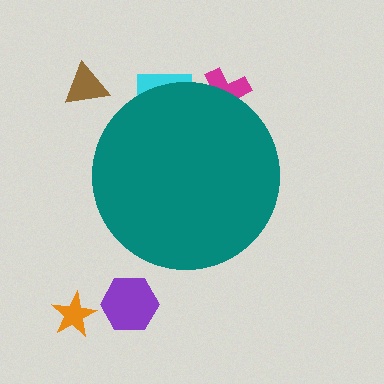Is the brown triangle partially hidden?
No, the brown triangle is fully visible.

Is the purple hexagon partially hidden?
No, the purple hexagon is fully visible.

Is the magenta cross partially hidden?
Yes, the magenta cross is partially hidden behind the teal circle.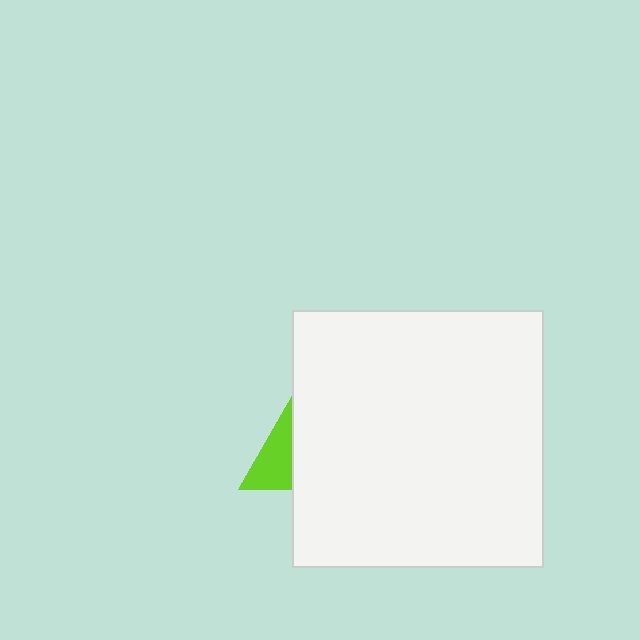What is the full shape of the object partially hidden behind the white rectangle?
The partially hidden object is a lime triangle.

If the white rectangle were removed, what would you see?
You would see the complete lime triangle.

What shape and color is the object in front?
The object in front is a white rectangle.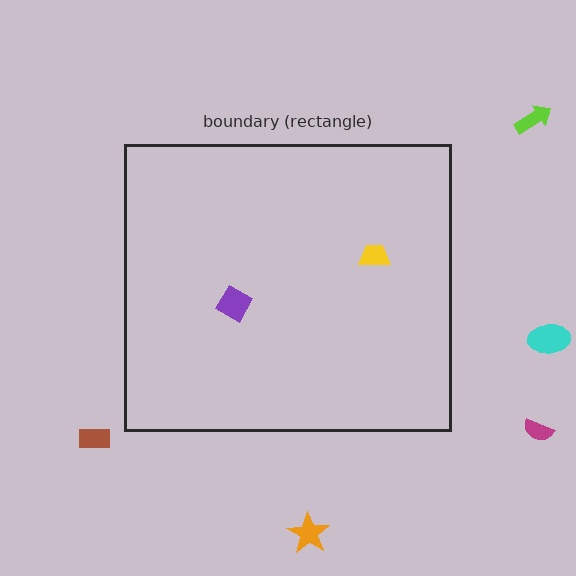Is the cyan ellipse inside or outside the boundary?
Outside.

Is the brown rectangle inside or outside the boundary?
Outside.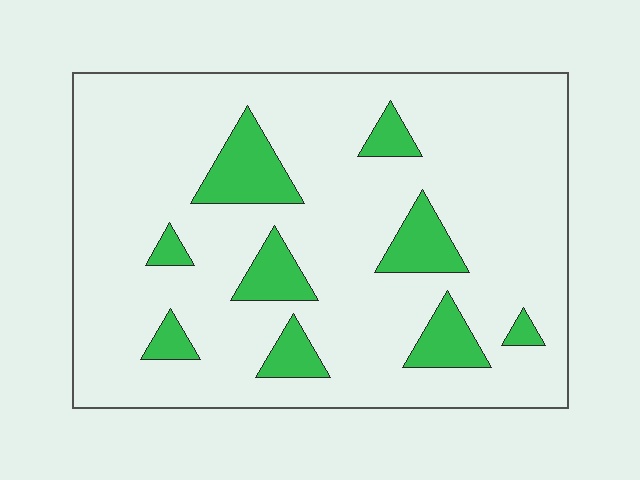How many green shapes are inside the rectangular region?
9.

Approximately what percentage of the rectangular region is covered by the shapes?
Approximately 15%.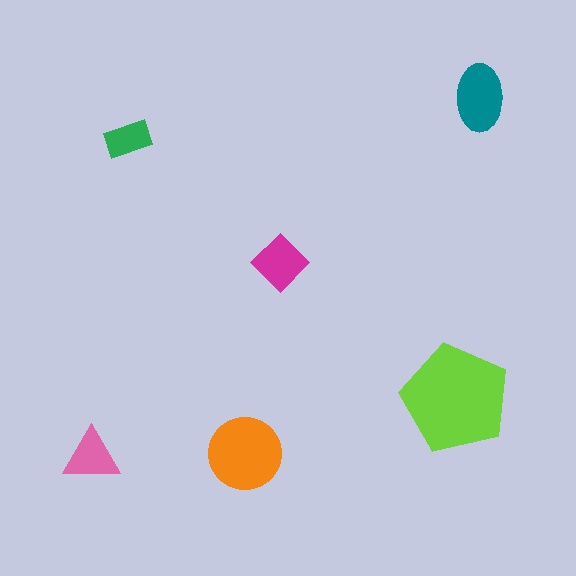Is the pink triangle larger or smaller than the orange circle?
Smaller.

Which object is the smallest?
The green rectangle.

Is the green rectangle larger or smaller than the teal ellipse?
Smaller.